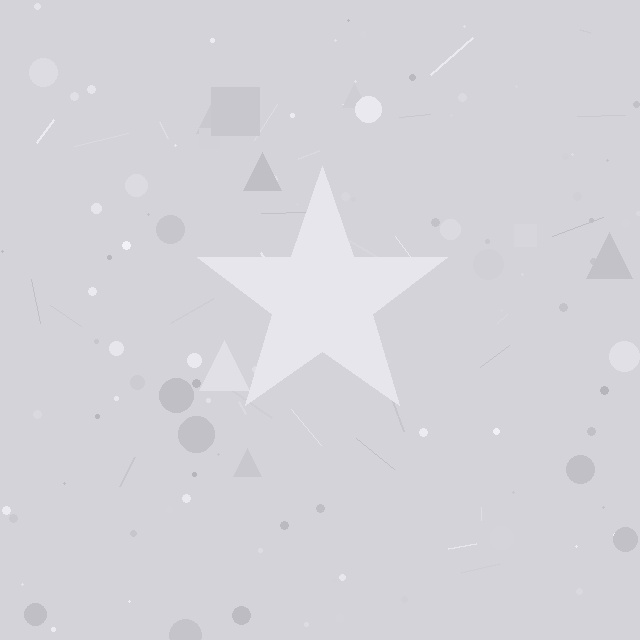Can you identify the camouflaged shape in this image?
The camouflaged shape is a star.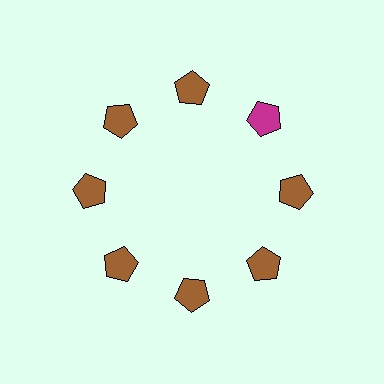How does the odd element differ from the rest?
It has a different color: magenta instead of brown.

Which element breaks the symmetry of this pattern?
The magenta pentagon at roughly the 2 o'clock position breaks the symmetry. All other shapes are brown pentagons.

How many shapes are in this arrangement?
There are 8 shapes arranged in a ring pattern.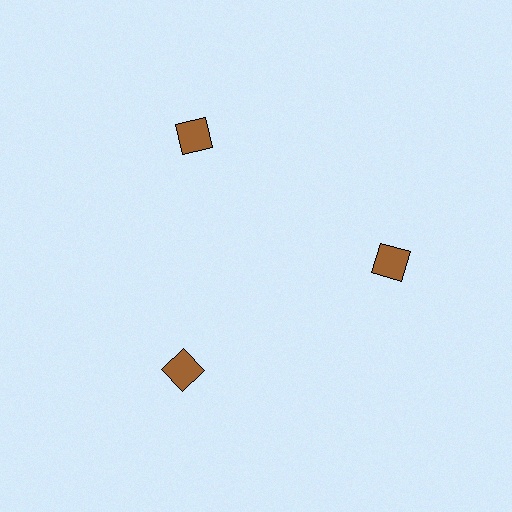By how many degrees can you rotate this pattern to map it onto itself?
The pattern maps onto itself every 120 degrees of rotation.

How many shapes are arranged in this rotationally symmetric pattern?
There are 3 shapes, arranged in 3 groups of 1.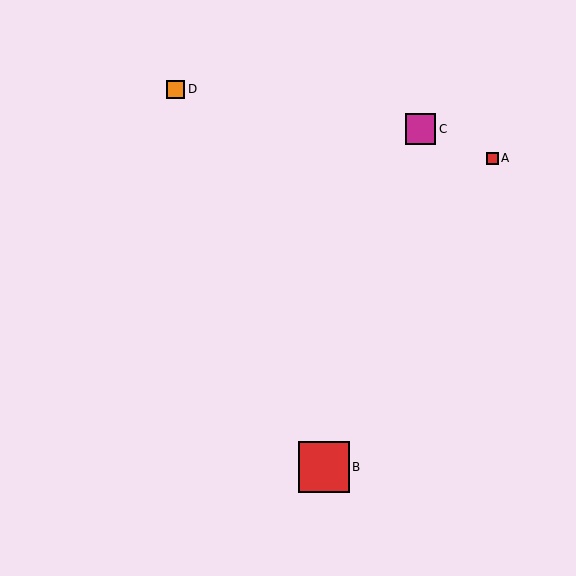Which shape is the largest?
The red square (labeled B) is the largest.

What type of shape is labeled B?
Shape B is a red square.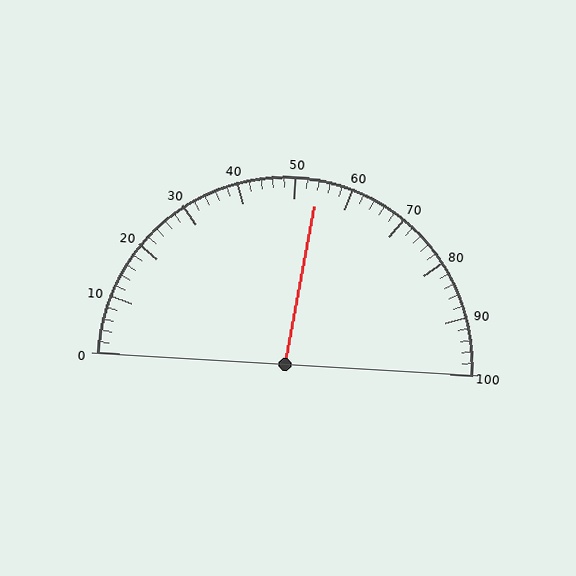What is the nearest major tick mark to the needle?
The nearest major tick mark is 50.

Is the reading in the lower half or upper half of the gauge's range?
The reading is in the upper half of the range (0 to 100).